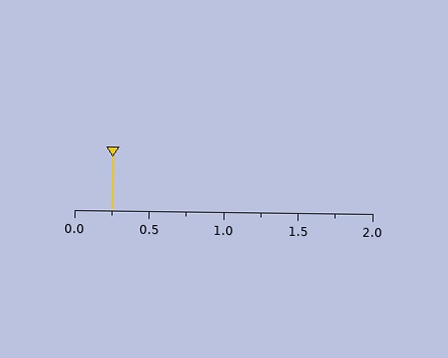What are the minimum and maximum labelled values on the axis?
The axis runs from 0.0 to 2.0.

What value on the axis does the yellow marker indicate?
The marker indicates approximately 0.25.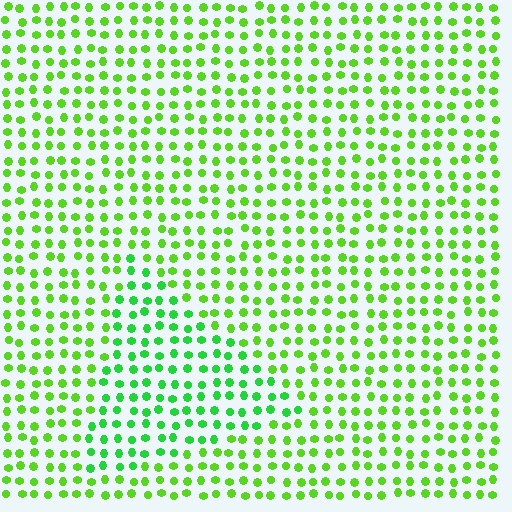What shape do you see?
I see a triangle.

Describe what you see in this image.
The image is filled with small lime elements in a uniform arrangement. A triangle-shaped region is visible where the elements are tinted to a slightly different hue, forming a subtle color boundary.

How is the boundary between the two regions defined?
The boundary is defined purely by a slight shift in hue (about 26 degrees). Spacing, size, and orientation are identical on both sides.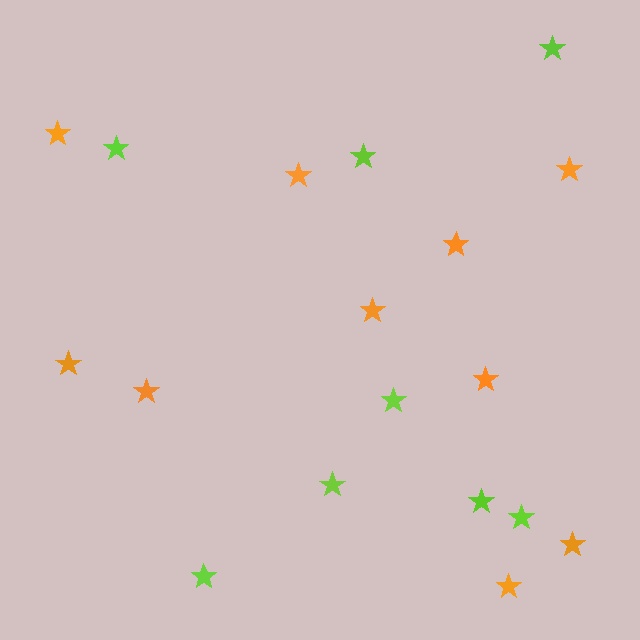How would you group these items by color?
There are 2 groups: one group of lime stars (8) and one group of orange stars (10).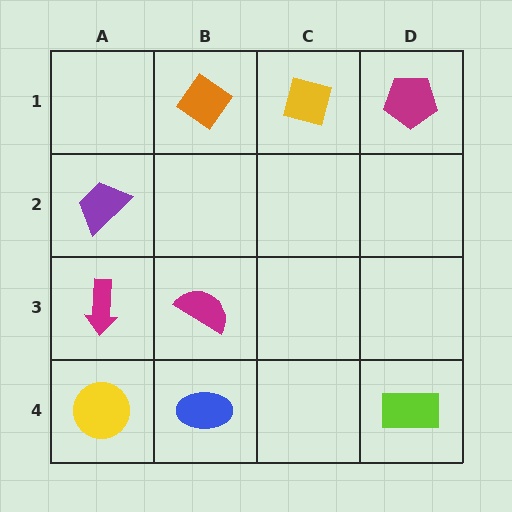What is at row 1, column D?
A magenta pentagon.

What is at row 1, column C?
A yellow square.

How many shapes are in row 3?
2 shapes.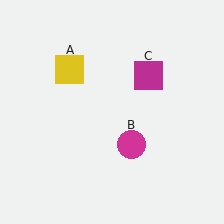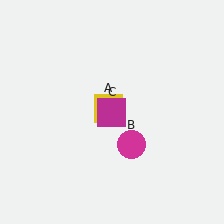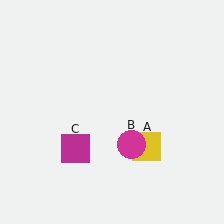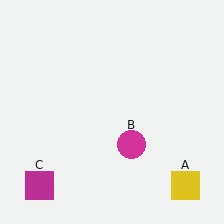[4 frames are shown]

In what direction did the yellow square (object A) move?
The yellow square (object A) moved down and to the right.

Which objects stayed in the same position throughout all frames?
Magenta circle (object B) remained stationary.